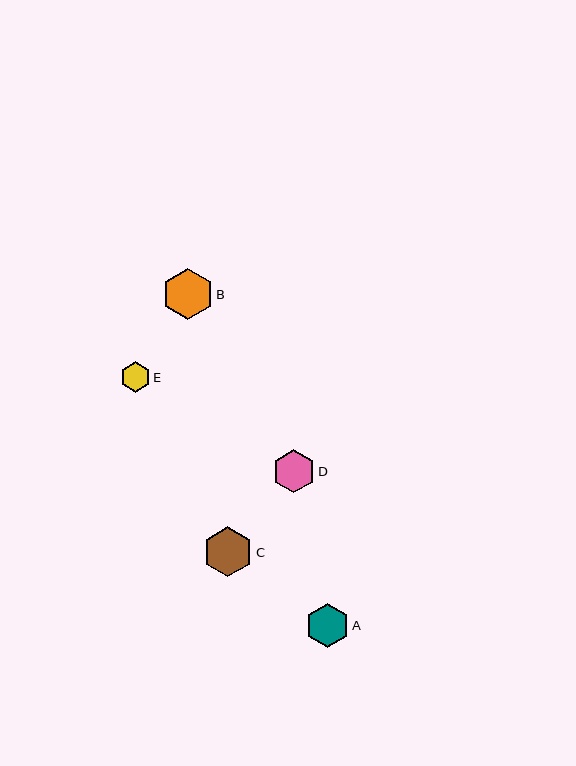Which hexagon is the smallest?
Hexagon E is the smallest with a size of approximately 30 pixels.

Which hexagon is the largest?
Hexagon B is the largest with a size of approximately 51 pixels.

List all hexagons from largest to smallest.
From largest to smallest: B, C, A, D, E.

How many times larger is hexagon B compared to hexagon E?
Hexagon B is approximately 1.7 times the size of hexagon E.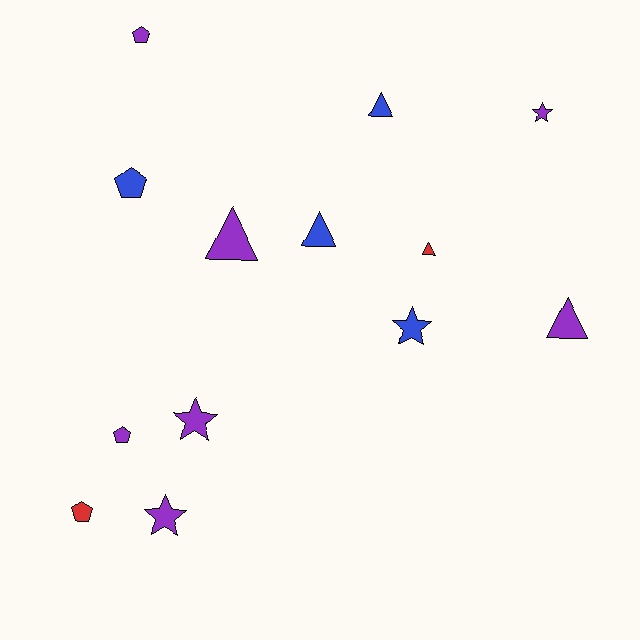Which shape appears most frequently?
Triangle, with 5 objects.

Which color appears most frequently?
Purple, with 7 objects.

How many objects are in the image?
There are 13 objects.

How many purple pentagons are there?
There are 2 purple pentagons.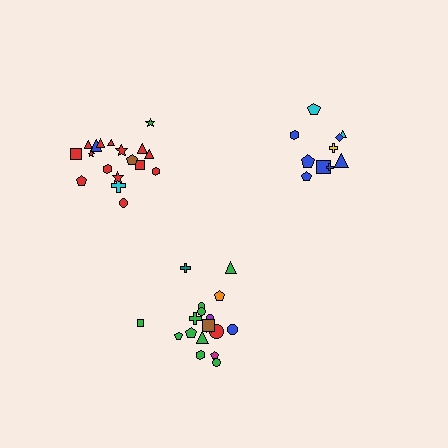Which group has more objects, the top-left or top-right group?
The top-left group.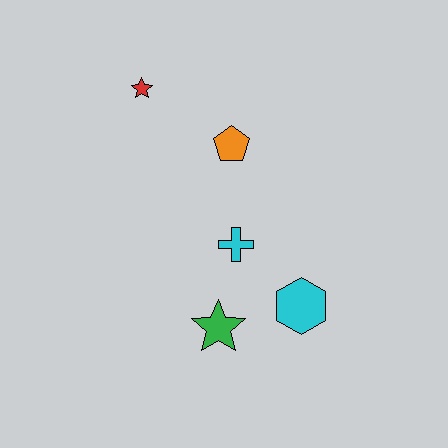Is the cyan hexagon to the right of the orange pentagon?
Yes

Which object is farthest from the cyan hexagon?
The red star is farthest from the cyan hexagon.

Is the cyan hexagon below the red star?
Yes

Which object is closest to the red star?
The orange pentagon is closest to the red star.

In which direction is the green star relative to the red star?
The green star is below the red star.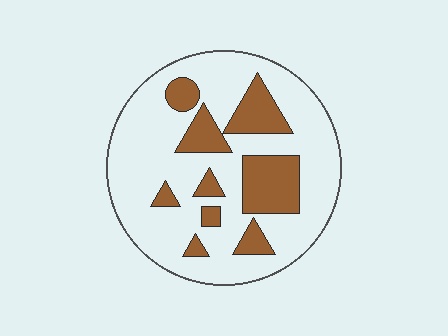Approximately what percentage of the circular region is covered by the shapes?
Approximately 25%.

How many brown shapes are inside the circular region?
9.